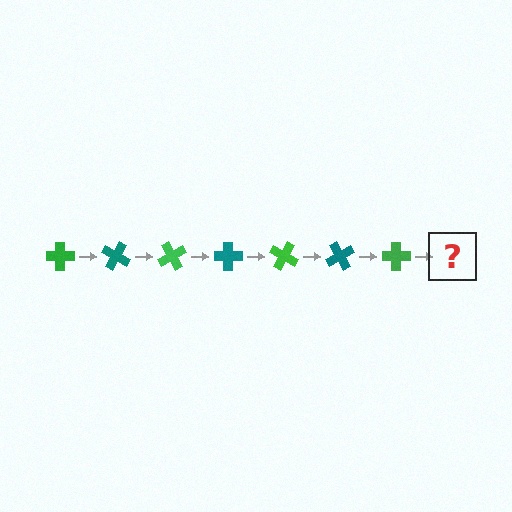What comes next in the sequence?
The next element should be a teal cross, rotated 210 degrees from the start.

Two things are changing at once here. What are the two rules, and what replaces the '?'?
The two rules are that it rotates 30 degrees each step and the color cycles through green and teal. The '?' should be a teal cross, rotated 210 degrees from the start.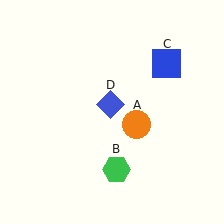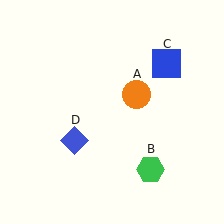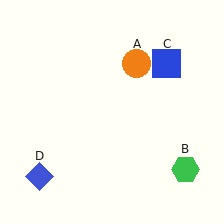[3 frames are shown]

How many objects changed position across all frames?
3 objects changed position: orange circle (object A), green hexagon (object B), blue diamond (object D).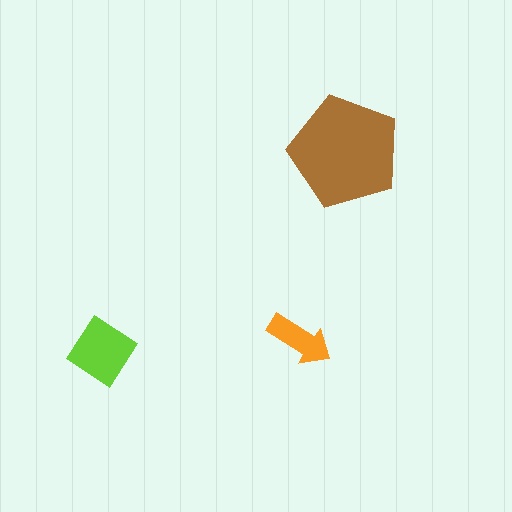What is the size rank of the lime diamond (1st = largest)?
2nd.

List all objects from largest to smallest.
The brown pentagon, the lime diamond, the orange arrow.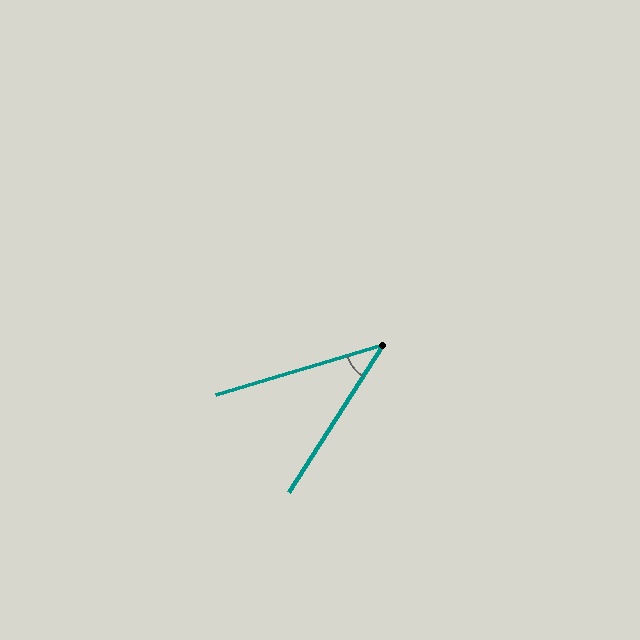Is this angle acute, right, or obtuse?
It is acute.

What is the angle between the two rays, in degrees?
Approximately 41 degrees.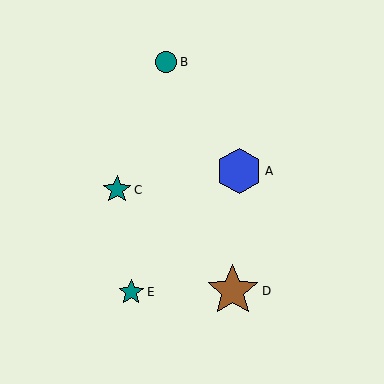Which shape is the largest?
The brown star (labeled D) is the largest.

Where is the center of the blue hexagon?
The center of the blue hexagon is at (239, 171).